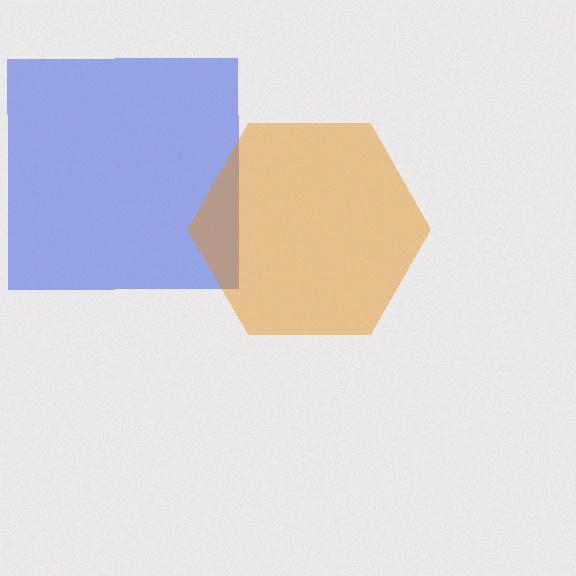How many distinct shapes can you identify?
There are 2 distinct shapes: a blue square, an orange hexagon.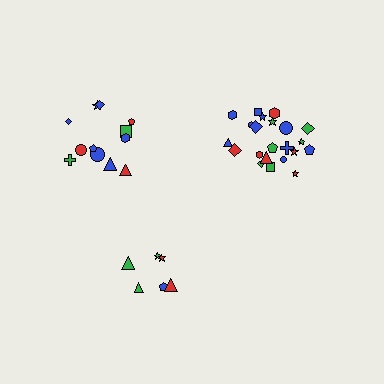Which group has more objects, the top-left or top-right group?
The top-right group.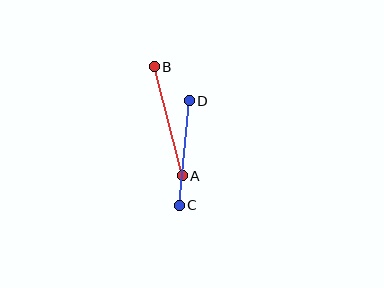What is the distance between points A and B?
The distance is approximately 113 pixels.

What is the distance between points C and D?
The distance is approximately 105 pixels.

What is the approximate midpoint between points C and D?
The midpoint is at approximately (184, 153) pixels.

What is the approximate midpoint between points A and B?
The midpoint is at approximately (168, 121) pixels.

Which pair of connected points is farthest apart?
Points A and B are farthest apart.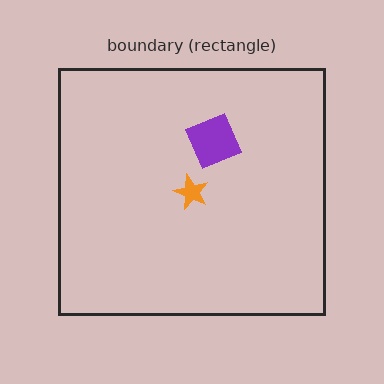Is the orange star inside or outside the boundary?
Inside.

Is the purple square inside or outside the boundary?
Inside.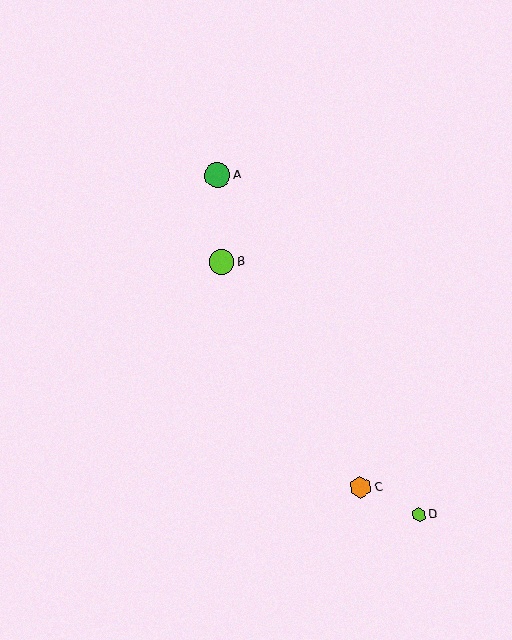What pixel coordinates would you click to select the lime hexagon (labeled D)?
Click at (419, 515) to select the lime hexagon D.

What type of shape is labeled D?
Shape D is a lime hexagon.